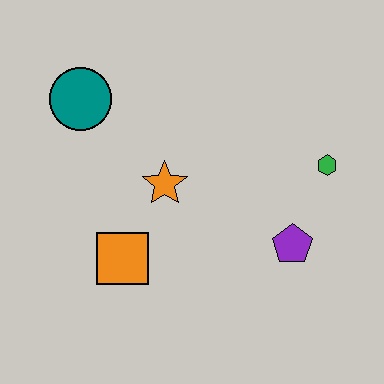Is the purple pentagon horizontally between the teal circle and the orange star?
No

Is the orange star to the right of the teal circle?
Yes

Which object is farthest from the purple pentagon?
The teal circle is farthest from the purple pentagon.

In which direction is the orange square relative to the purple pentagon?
The orange square is to the left of the purple pentagon.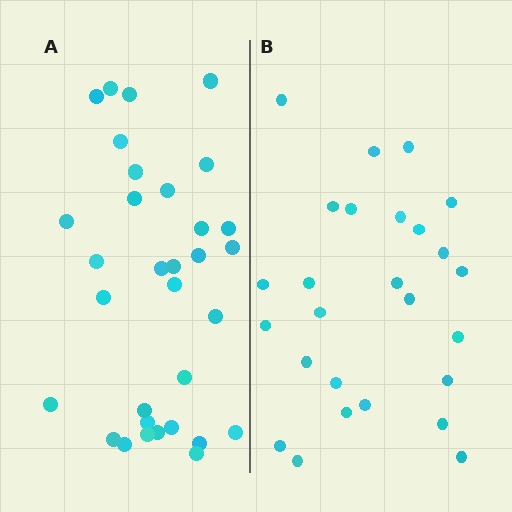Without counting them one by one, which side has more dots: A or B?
Region A (the left region) has more dots.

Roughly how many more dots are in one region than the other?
Region A has about 6 more dots than region B.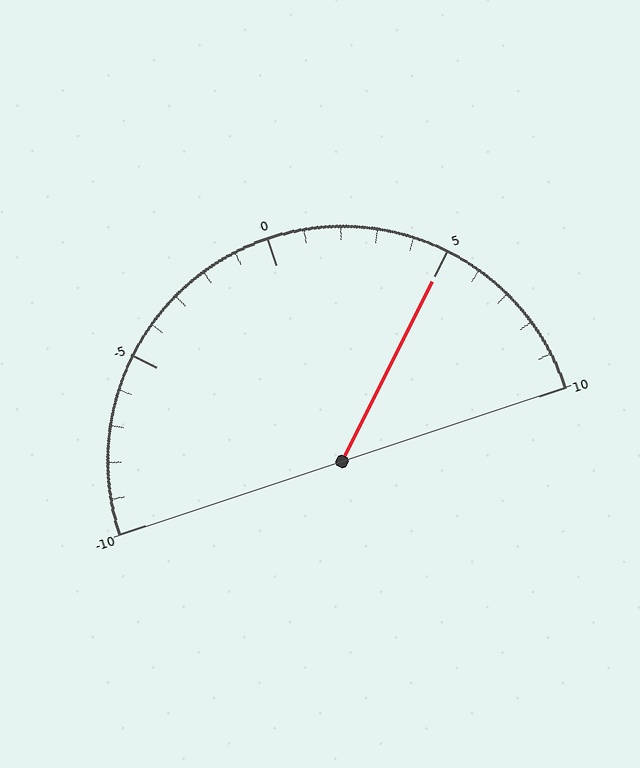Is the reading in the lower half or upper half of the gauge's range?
The reading is in the upper half of the range (-10 to 10).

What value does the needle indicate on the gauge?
The needle indicates approximately 5.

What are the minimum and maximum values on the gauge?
The gauge ranges from -10 to 10.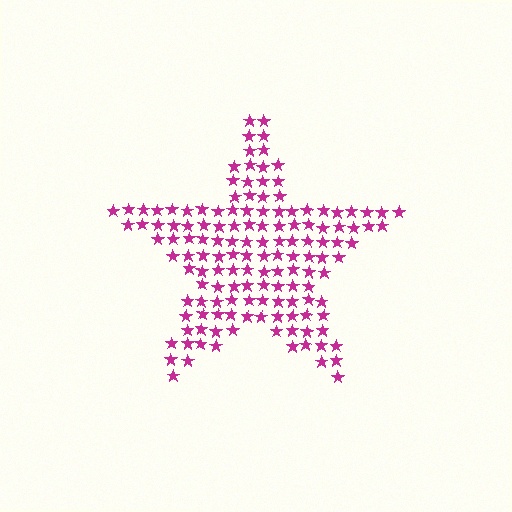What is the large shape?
The large shape is a star.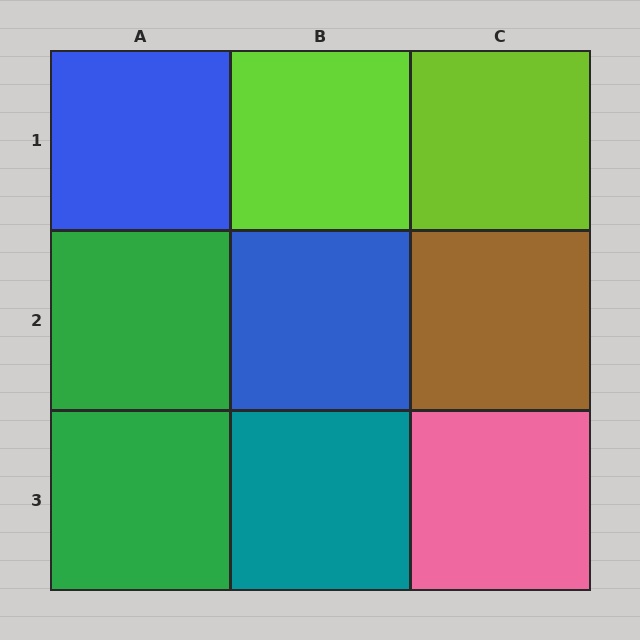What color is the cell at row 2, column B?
Blue.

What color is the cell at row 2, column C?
Brown.